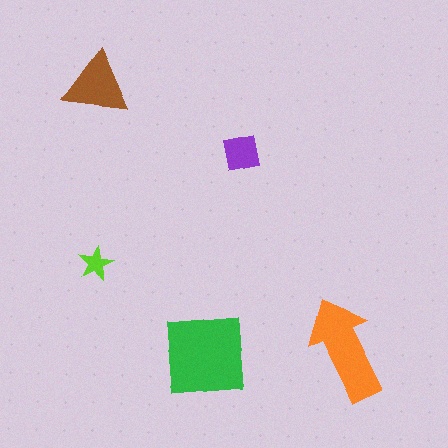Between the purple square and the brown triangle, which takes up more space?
The brown triangle.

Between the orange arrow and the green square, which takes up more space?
The green square.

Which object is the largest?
The green square.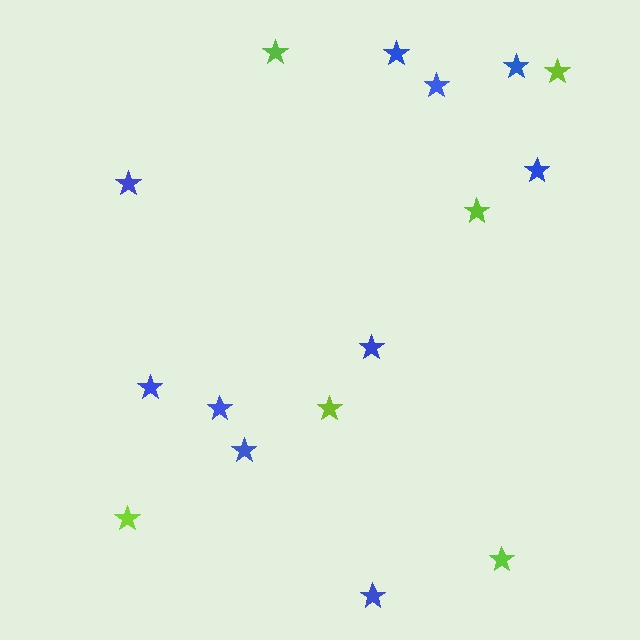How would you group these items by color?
There are 2 groups: one group of blue stars (10) and one group of lime stars (6).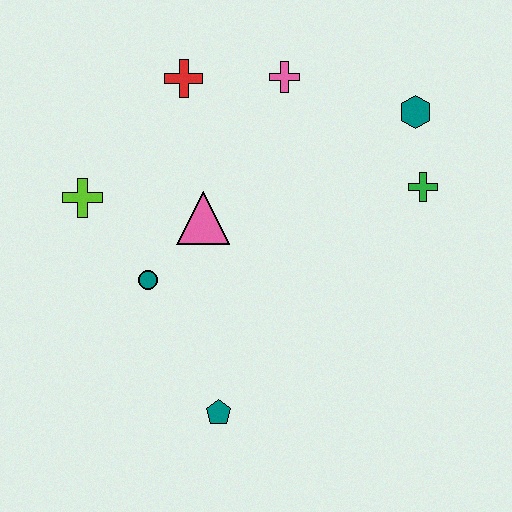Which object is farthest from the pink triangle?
The teal hexagon is farthest from the pink triangle.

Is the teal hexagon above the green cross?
Yes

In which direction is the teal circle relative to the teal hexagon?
The teal circle is to the left of the teal hexagon.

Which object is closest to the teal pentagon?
The teal circle is closest to the teal pentagon.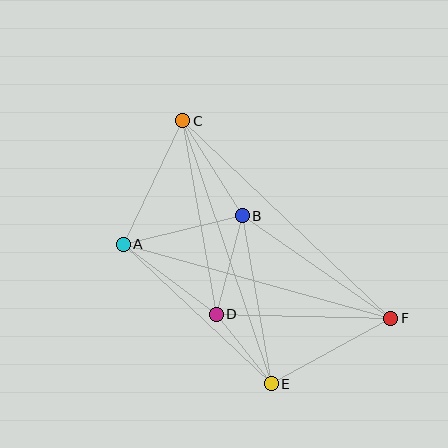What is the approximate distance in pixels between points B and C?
The distance between B and C is approximately 112 pixels.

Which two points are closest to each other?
Points D and E are closest to each other.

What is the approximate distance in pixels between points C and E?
The distance between C and E is approximately 278 pixels.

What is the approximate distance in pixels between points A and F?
The distance between A and F is approximately 278 pixels.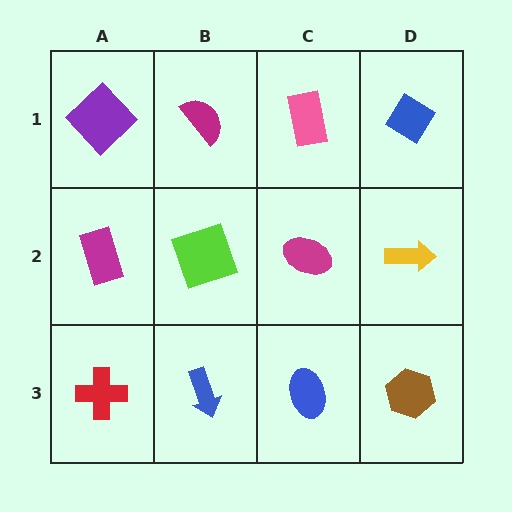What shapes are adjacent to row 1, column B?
A lime square (row 2, column B), a purple diamond (row 1, column A), a pink rectangle (row 1, column C).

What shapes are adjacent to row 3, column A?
A magenta rectangle (row 2, column A), a blue arrow (row 3, column B).